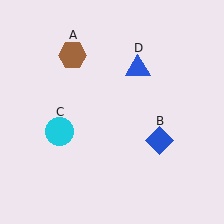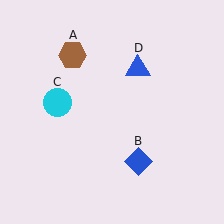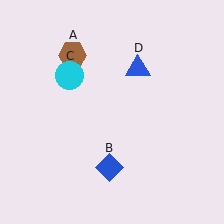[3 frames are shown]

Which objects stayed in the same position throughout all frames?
Brown hexagon (object A) and blue triangle (object D) remained stationary.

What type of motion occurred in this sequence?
The blue diamond (object B), cyan circle (object C) rotated clockwise around the center of the scene.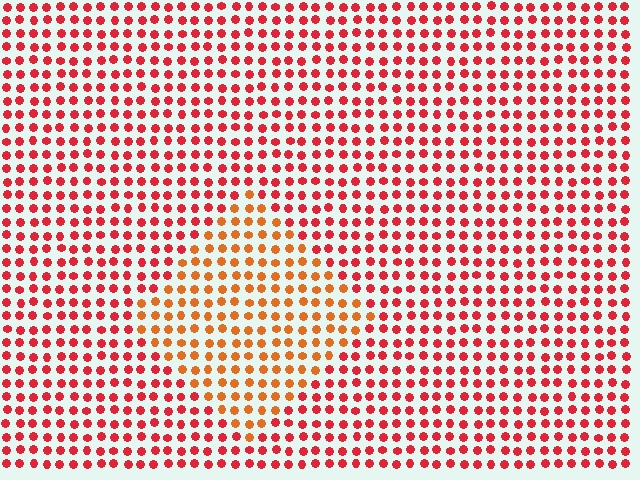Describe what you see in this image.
The image is filled with small red elements in a uniform arrangement. A diamond-shaped region is visible where the elements are tinted to a slightly different hue, forming a subtle color boundary.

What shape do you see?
I see a diamond.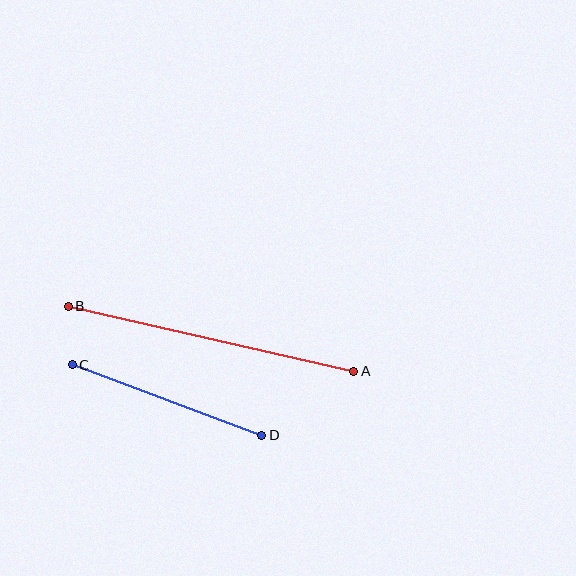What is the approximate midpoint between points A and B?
The midpoint is at approximately (211, 339) pixels.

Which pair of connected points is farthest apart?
Points A and B are farthest apart.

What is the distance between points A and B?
The distance is approximately 293 pixels.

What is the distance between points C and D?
The distance is approximately 202 pixels.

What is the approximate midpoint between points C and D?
The midpoint is at approximately (167, 400) pixels.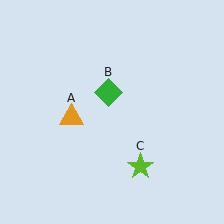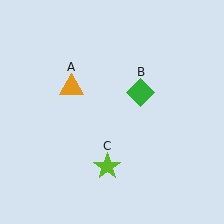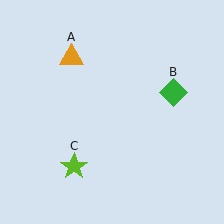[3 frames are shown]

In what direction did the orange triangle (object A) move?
The orange triangle (object A) moved up.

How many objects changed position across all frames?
3 objects changed position: orange triangle (object A), green diamond (object B), lime star (object C).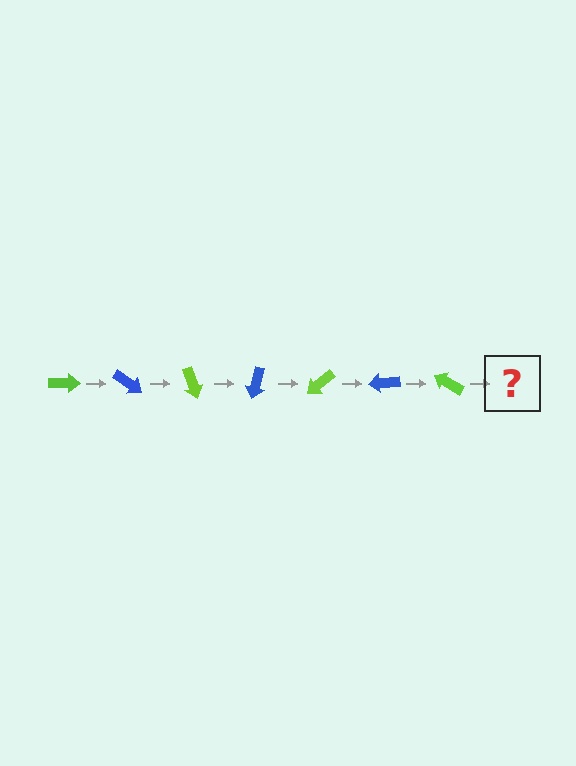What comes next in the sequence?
The next element should be a blue arrow, rotated 245 degrees from the start.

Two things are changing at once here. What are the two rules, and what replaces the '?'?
The two rules are that it rotates 35 degrees each step and the color cycles through lime and blue. The '?' should be a blue arrow, rotated 245 degrees from the start.